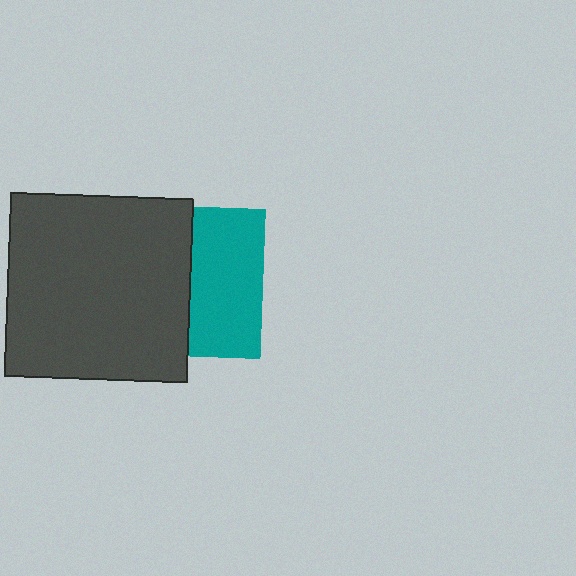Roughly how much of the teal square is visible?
About half of it is visible (roughly 48%).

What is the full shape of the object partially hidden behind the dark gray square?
The partially hidden object is a teal square.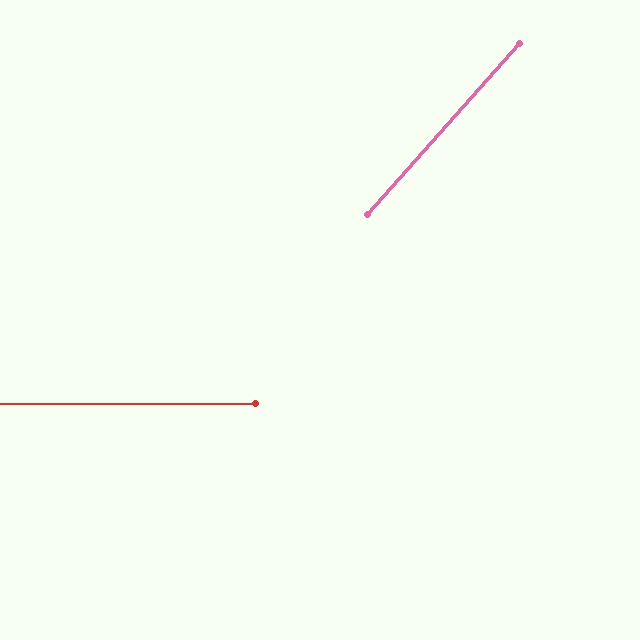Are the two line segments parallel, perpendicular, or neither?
Neither parallel nor perpendicular — they differ by about 48°.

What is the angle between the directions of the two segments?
Approximately 48 degrees.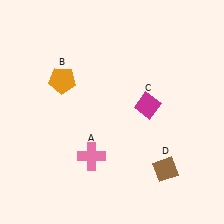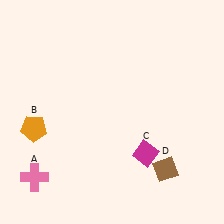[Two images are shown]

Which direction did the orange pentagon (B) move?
The orange pentagon (B) moved down.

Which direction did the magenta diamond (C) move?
The magenta diamond (C) moved down.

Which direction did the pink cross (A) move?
The pink cross (A) moved left.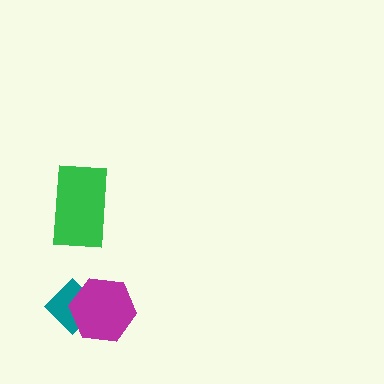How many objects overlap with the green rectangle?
0 objects overlap with the green rectangle.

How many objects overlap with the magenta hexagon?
1 object overlaps with the magenta hexagon.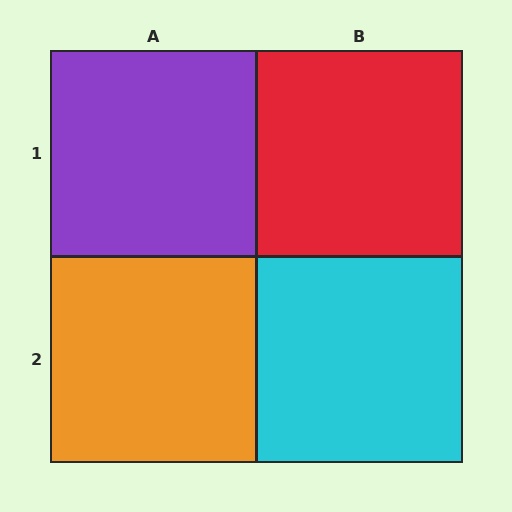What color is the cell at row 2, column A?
Orange.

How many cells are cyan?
1 cell is cyan.